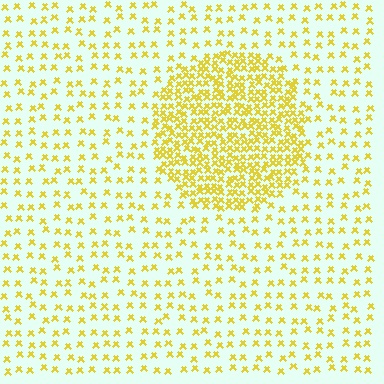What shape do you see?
I see a circle.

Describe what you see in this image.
The image contains small yellow elements arranged at two different densities. A circle-shaped region is visible where the elements are more densely packed than the surrounding area.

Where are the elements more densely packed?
The elements are more densely packed inside the circle boundary.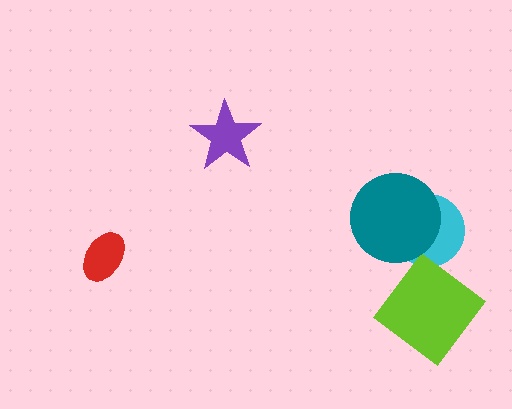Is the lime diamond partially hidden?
No, no other shape covers it.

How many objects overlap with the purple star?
0 objects overlap with the purple star.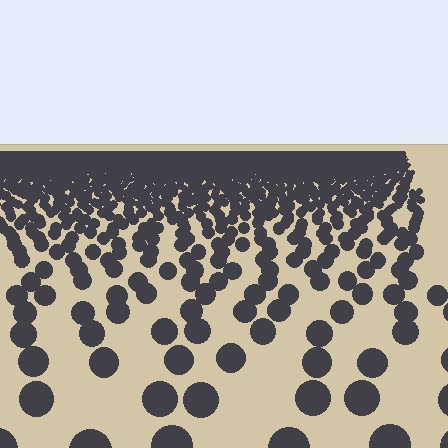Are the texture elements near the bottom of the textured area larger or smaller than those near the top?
Larger. Near the bottom, elements are closer to the viewer and appear at a bigger on-screen size.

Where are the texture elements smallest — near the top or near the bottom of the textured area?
Near the top.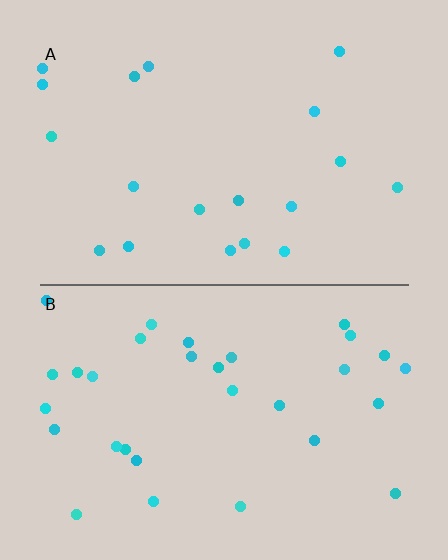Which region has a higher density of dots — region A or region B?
B (the bottom).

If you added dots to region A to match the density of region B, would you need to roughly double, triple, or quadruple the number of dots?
Approximately double.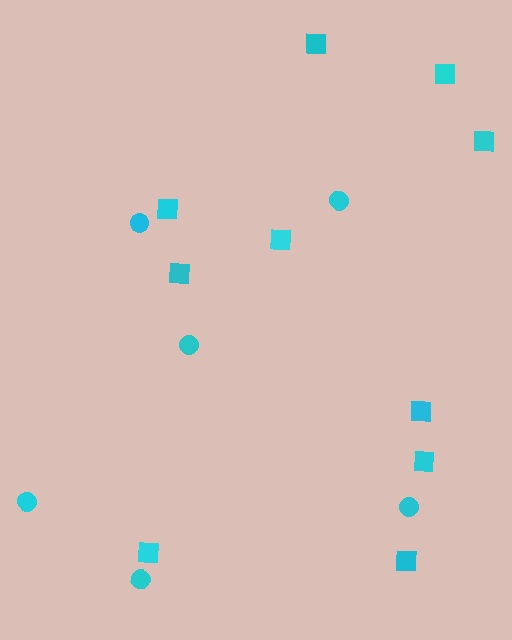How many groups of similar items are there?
There are 2 groups: one group of squares (10) and one group of circles (6).